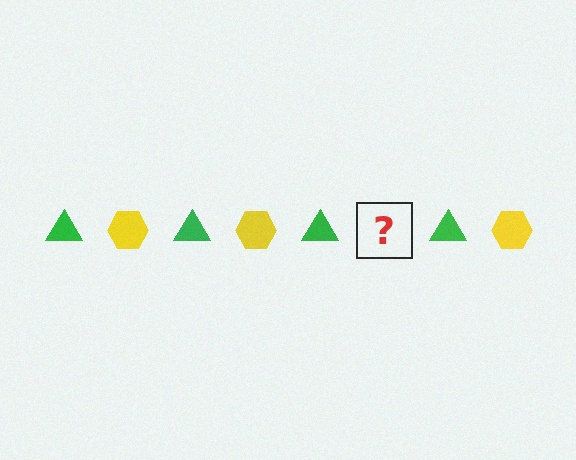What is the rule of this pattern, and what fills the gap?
The rule is that the pattern alternates between green triangle and yellow hexagon. The gap should be filled with a yellow hexagon.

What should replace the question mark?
The question mark should be replaced with a yellow hexagon.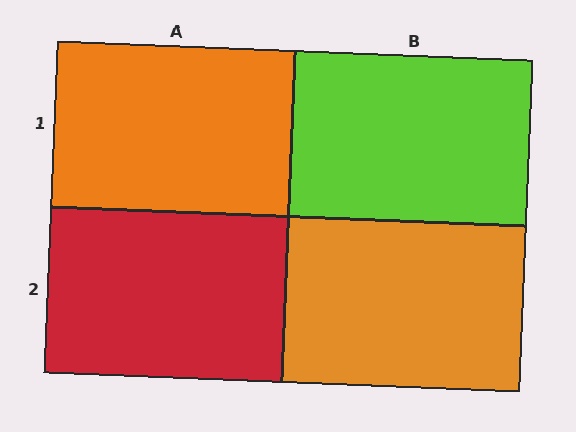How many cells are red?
1 cell is red.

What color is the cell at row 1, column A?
Orange.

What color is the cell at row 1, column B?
Lime.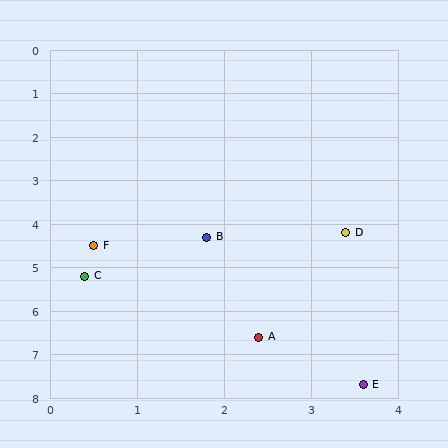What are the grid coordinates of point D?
Point D is at approximately (3.4, 4.2).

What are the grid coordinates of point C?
Point C is at approximately (0.4, 5.2).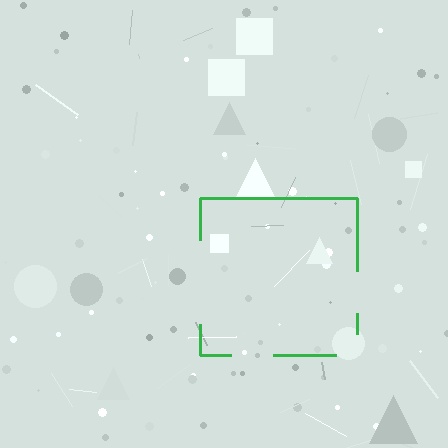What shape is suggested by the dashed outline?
The dashed outline suggests a square.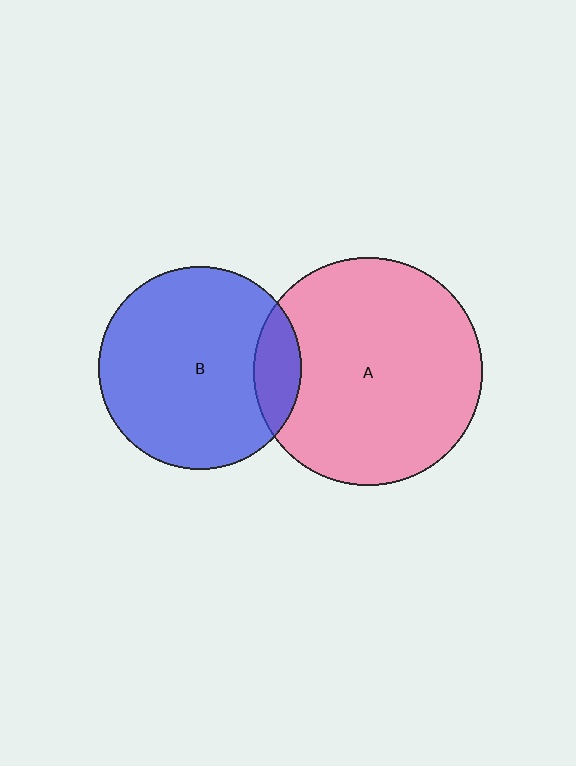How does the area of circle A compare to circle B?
Approximately 1.3 times.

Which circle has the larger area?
Circle A (pink).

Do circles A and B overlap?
Yes.